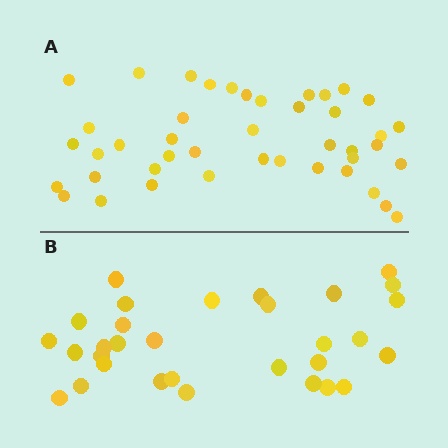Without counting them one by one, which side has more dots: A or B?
Region A (the top region) has more dots.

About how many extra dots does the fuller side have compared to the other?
Region A has roughly 12 or so more dots than region B.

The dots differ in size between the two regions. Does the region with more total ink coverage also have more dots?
No. Region B has more total ink coverage because its dots are larger, but region A actually contains more individual dots. Total area can be misleading — the number of items is what matters here.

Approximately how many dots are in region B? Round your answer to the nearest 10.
About 30 dots. (The exact count is 31, which rounds to 30.)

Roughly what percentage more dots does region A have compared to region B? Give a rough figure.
About 40% more.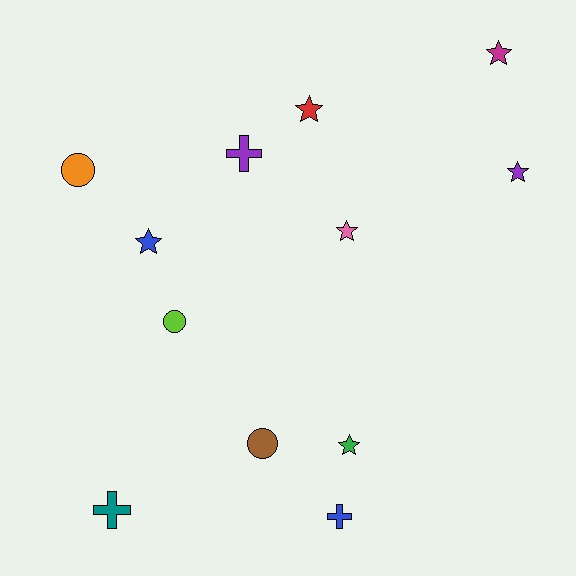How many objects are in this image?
There are 12 objects.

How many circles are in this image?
There are 3 circles.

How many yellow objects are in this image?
There are no yellow objects.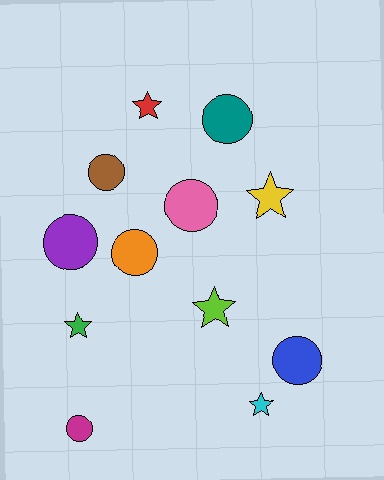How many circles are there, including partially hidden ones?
There are 7 circles.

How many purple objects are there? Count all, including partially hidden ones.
There is 1 purple object.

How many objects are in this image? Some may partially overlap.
There are 12 objects.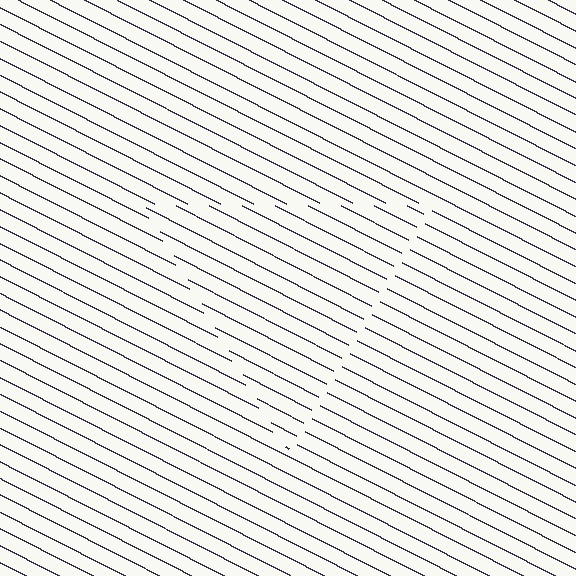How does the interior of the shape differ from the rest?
The interior of the shape contains the same grating, shifted by half a period — the contour is defined by the phase discontinuity where line-ends from the inner and outer gratings abut.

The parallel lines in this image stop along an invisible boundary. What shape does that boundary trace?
An illusory triangle. The interior of the shape contains the same grating, shifted by half a period — the contour is defined by the phase discontinuity where line-ends from the inner and outer gratings abut.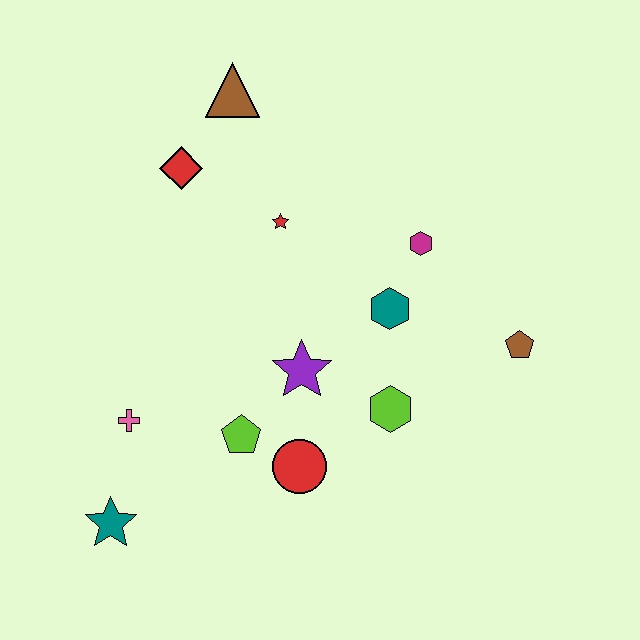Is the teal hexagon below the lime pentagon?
No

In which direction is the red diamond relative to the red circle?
The red diamond is above the red circle.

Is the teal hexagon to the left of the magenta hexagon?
Yes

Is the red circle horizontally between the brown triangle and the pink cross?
No